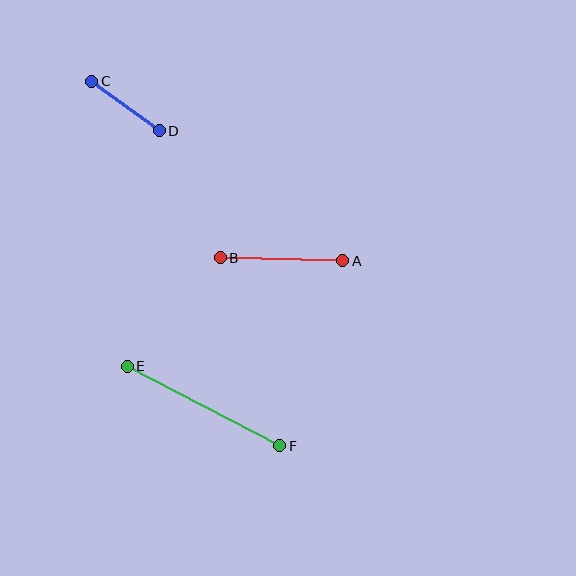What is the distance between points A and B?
The distance is approximately 122 pixels.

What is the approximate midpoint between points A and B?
The midpoint is at approximately (281, 259) pixels.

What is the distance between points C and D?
The distance is approximately 84 pixels.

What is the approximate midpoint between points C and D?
The midpoint is at approximately (126, 106) pixels.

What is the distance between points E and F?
The distance is approximately 172 pixels.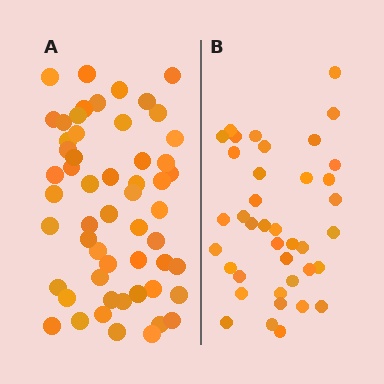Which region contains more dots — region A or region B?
Region A (the left region) has more dots.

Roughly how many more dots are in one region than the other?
Region A has approximately 15 more dots than region B.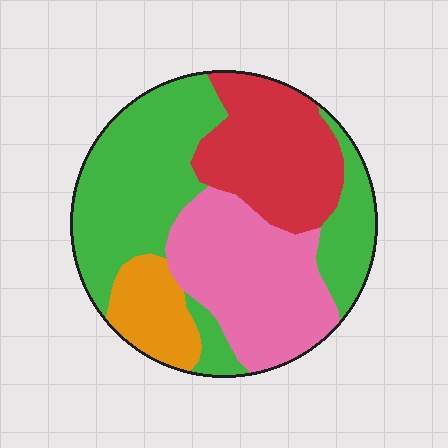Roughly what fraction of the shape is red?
Red covers roughly 25% of the shape.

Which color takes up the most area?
Green, at roughly 40%.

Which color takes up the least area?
Orange, at roughly 10%.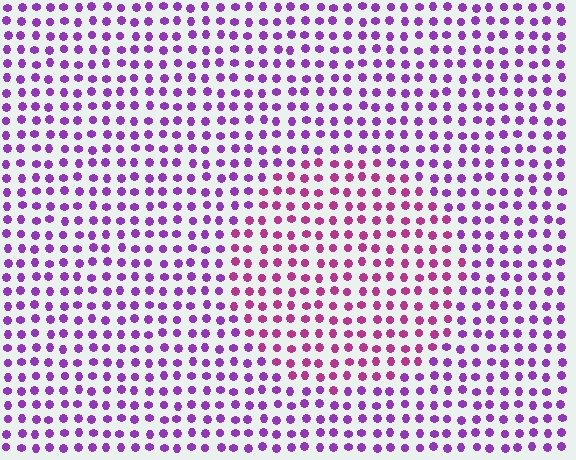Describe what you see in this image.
The image is filled with small purple elements in a uniform arrangement. A circle-shaped region is visible where the elements are tinted to a slightly different hue, forming a subtle color boundary.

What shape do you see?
I see a circle.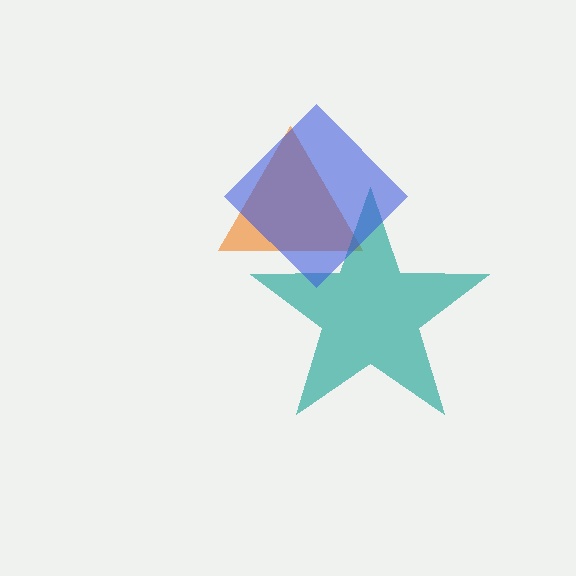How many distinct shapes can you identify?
There are 3 distinct shapes: an orange triangle, a teal star, a blue diamond.